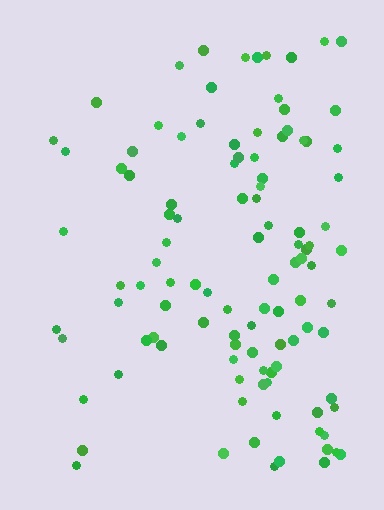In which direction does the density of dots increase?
From left to right, with the right side densest.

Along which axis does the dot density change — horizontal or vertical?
Horizontal.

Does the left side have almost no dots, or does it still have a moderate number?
Still a moderate number, just noticeably fewer than the right.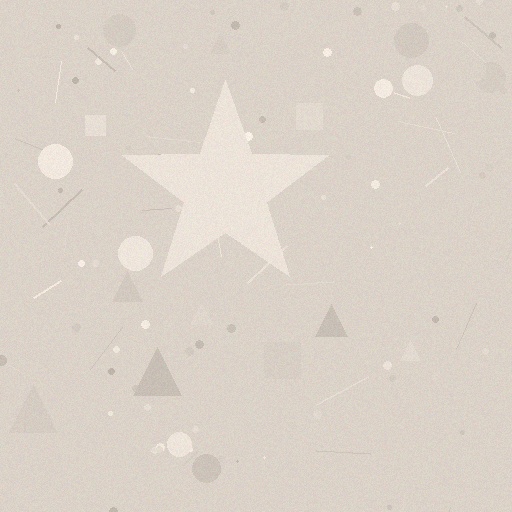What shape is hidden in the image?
A star is hidden in the image.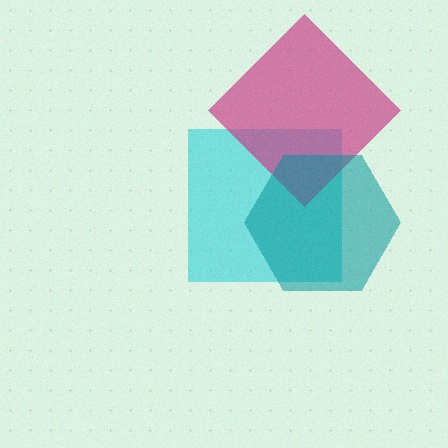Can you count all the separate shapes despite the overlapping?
Yes, there are 3 separate shapes.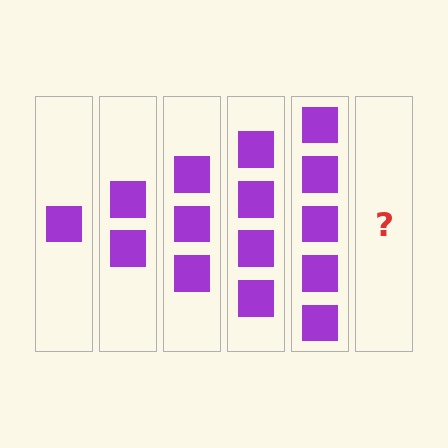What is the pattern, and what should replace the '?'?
The pattern is that each step adds one more square. The '?' should be 6 squares.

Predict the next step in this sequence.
The next step is 6 squares.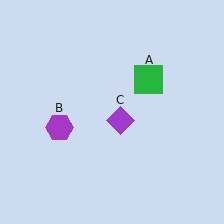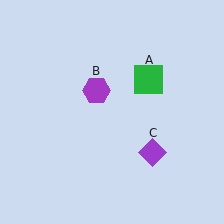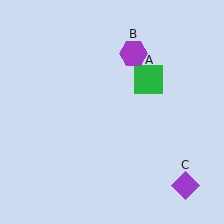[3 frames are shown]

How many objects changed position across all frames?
2 objects changed position: purple hexagon (object B), purple diamond (object C).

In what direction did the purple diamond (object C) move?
The purple diamond (object C) moved down and to the right.